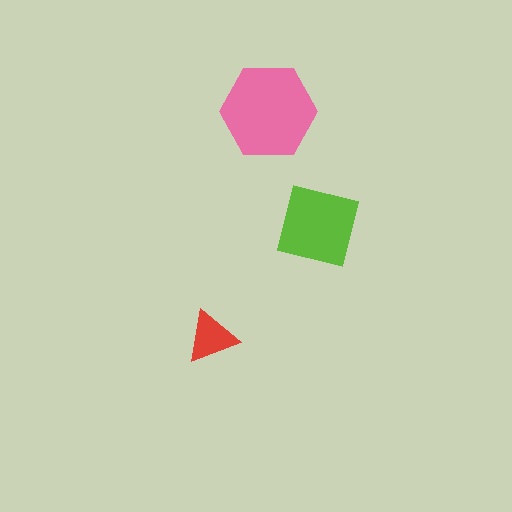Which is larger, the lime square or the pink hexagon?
The pink hexagon.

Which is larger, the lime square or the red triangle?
The lime square.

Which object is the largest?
The pink hexagon.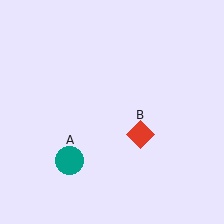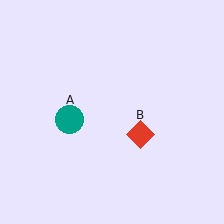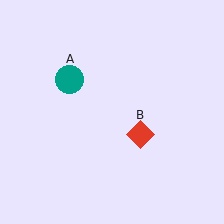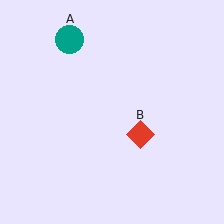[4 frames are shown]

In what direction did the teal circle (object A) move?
The teal circle (object A) moved up.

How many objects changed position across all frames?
1 object changed position: teal circle (object A).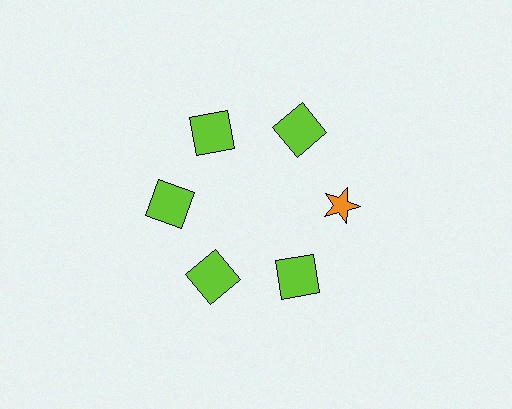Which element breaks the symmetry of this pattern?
The orange star at roughly the 3 o'clock position breaks the symmetry. All other shapes are lime squares.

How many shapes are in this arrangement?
There are 6 shapes arranged in a ring pattern.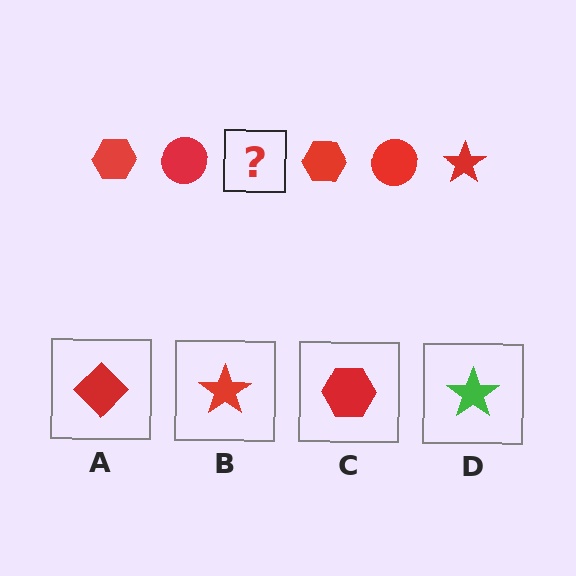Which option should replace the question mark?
Option B.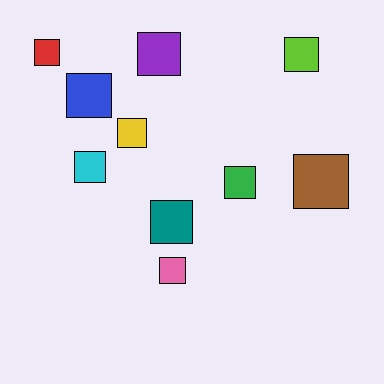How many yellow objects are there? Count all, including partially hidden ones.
There is 1 yellow object.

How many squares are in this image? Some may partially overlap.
There are 10 squares.